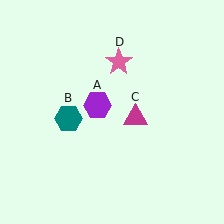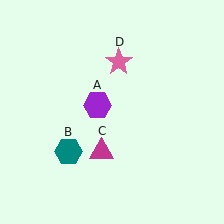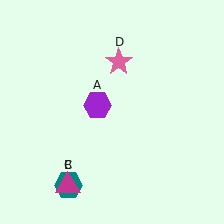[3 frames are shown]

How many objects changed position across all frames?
2 objects changed position: teal hexagon (object B), magenta triangle (object C).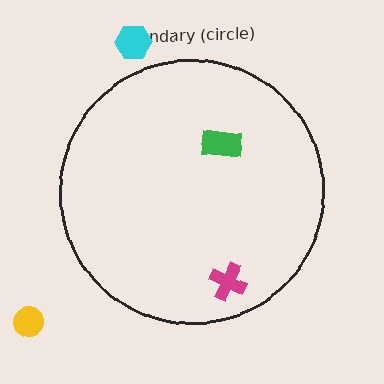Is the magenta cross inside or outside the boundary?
Inside.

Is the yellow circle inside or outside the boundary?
Outside.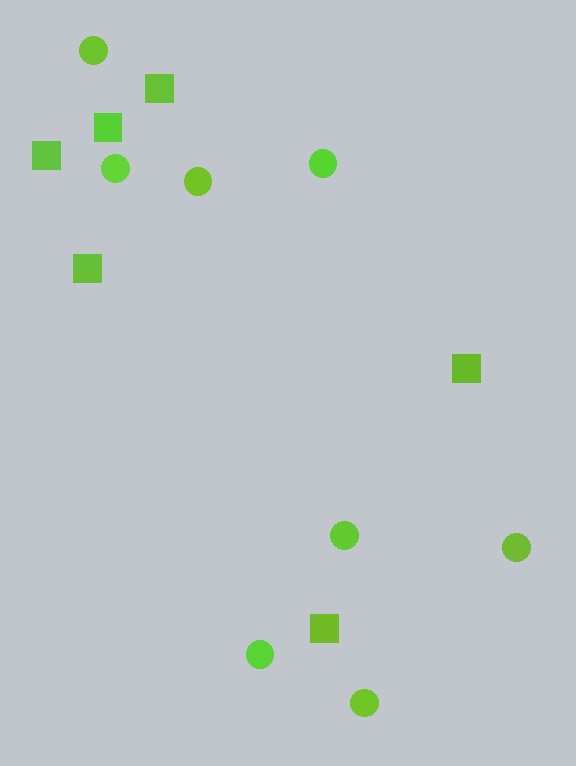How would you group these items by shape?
There are 2 groups: one group of squares (6) and one group of circles (8).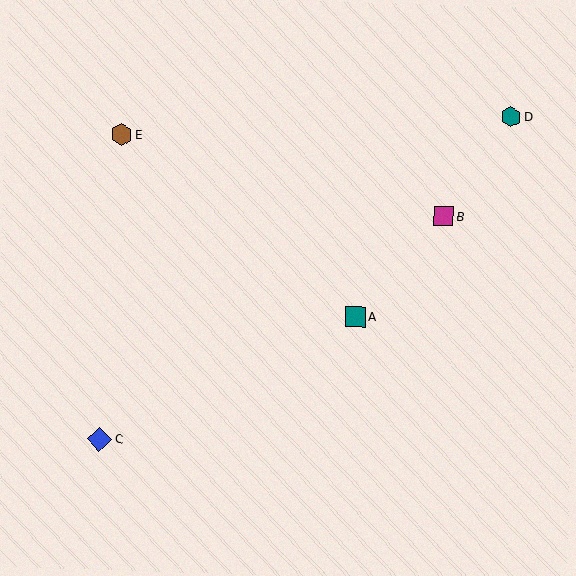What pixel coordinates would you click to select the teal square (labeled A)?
Click at (356, 317) to select the teal square A.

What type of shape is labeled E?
Shape E is a brown hexagon.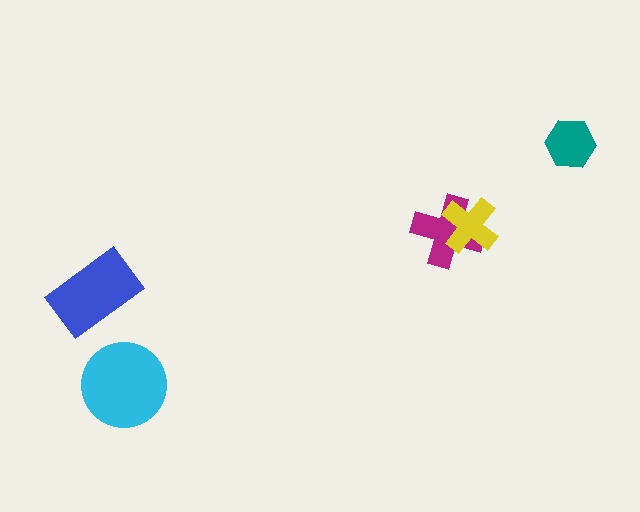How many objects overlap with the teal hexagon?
0 objects overlap with the teal hexagon.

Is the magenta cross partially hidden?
Yes, it is partially covered by another shape.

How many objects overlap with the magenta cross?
1 object overlaps with the magenta cross.